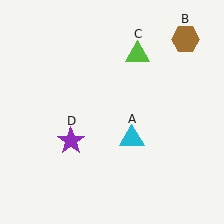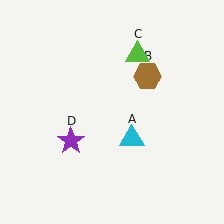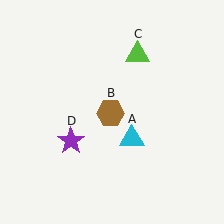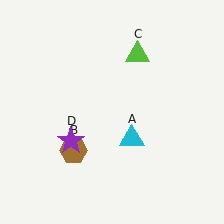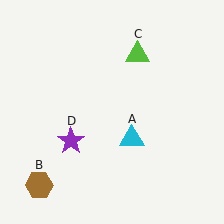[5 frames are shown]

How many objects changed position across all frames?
1 object changed position: brown hexagon (object B).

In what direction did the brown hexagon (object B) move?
The brown hexagon (object B) moved down and to the left.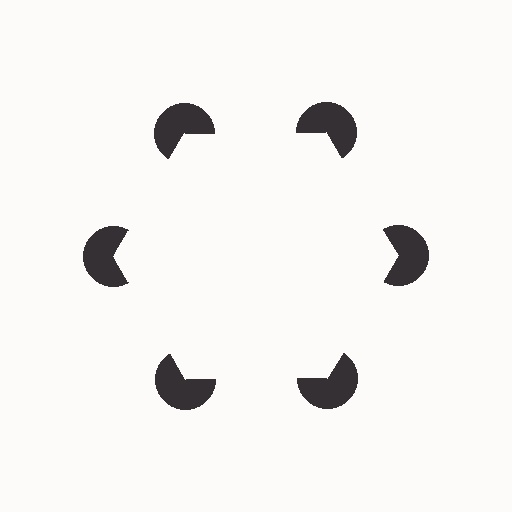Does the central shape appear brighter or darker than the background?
It typically appears slightly brighter than the background, even though no actual brightness change is drawn.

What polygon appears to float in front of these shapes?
An illusory hexagon — its edges are inferred from the aligned wedge cuts in the pac-man discs, not physically drawn.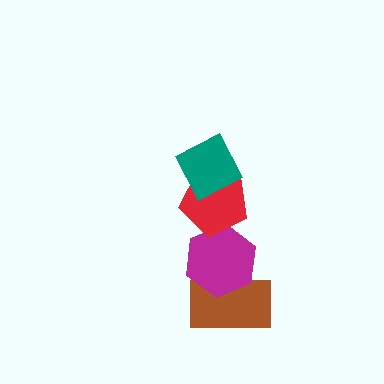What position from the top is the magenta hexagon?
The magenta hexagon is 3rd from the top.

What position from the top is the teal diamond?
The teal diamond is 1st from the top.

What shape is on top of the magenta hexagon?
The red pentagon is on top of the magenta hexagon.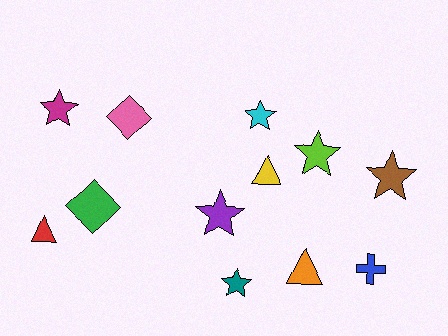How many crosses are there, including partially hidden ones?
There is 1 cross.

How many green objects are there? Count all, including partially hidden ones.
There is 1 green object.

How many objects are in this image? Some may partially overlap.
There are 12 objects.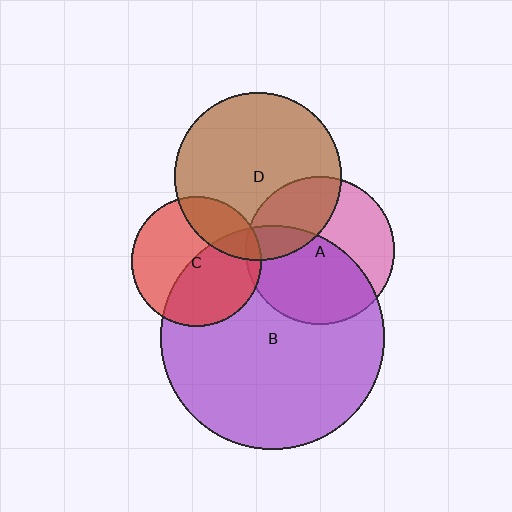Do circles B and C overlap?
Yes.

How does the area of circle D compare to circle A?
Approximately 1.3 times.